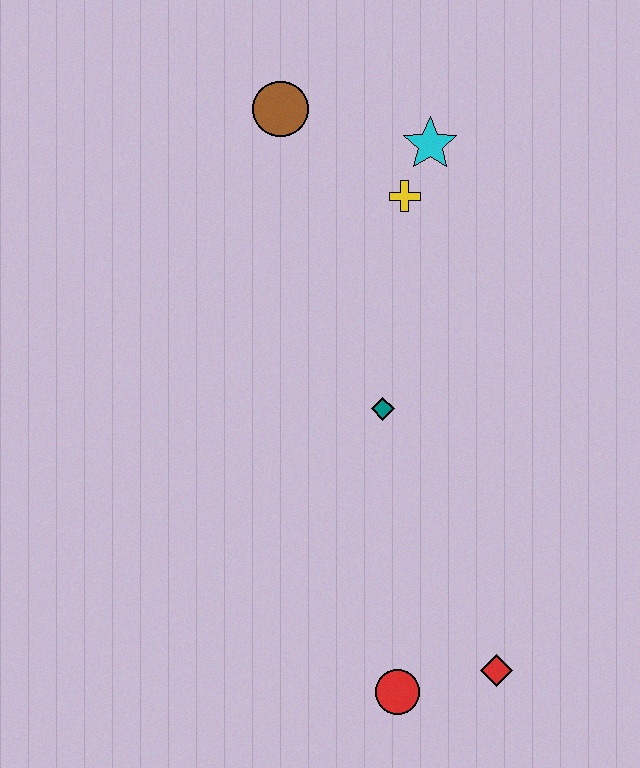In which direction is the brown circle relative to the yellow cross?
The brown circle is to the left of the yellow cross.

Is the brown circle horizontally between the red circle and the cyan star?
No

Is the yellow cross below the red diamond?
No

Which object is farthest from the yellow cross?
The red circle is farthest from the yellow cross.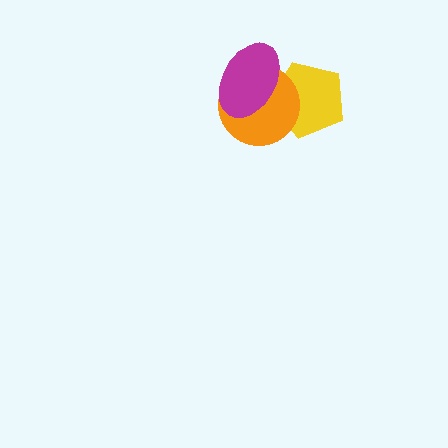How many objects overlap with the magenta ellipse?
2 objects overlap with the magenta ellipse.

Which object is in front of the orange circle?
The magenta ellipse is in front of the orange circle.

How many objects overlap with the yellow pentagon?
2 objects overlap with the yellow pentagon.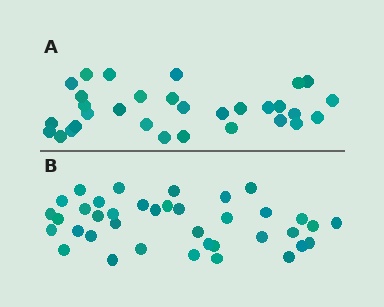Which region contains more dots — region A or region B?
Region B (the bottom region) has more dots.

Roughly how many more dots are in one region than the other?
Region B has roughly 8 or so more dots than region A.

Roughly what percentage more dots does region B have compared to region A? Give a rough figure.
About 25% more.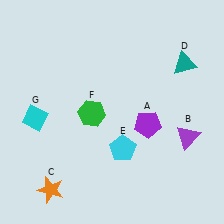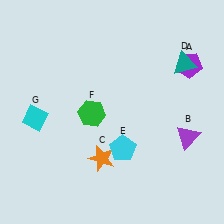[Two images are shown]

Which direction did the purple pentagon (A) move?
The purple pentagon (A) moved up.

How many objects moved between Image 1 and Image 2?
2 objects moved between the two images.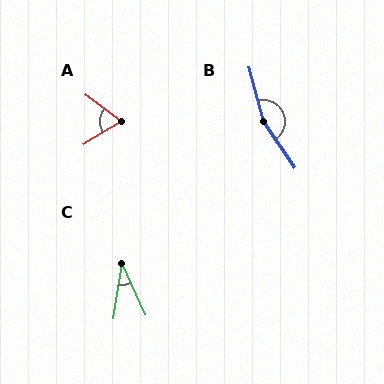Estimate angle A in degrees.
Approximately 68 degrees.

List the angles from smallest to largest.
C (33°), A (68°), B (160°).